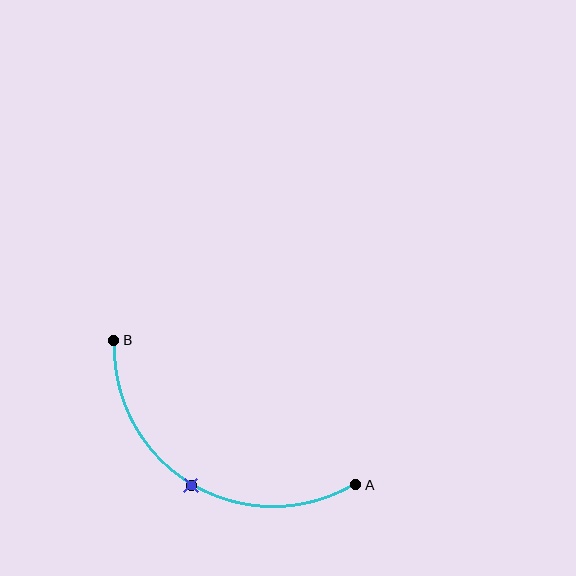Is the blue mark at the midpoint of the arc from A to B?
Yes. The blue mark lies on the arc at equal arc-length from both A and B — it is the arc midpoint.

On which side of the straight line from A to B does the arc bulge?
The arc bulges below the straight line connecting A and B.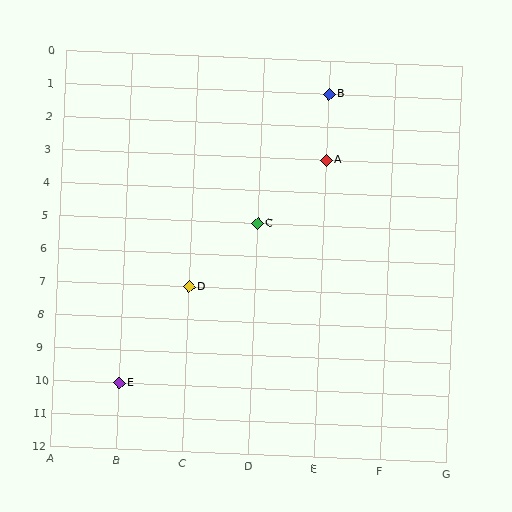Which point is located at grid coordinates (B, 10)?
Point E is at (B, 10).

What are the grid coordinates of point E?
Point E is at grid coordinates (B, 10).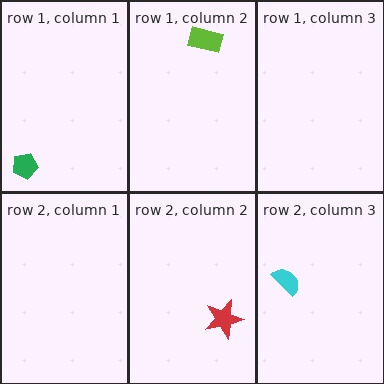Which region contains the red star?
The row 2, column 2 region.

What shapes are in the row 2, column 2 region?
The red star.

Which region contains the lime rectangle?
The row 1, column 2 region.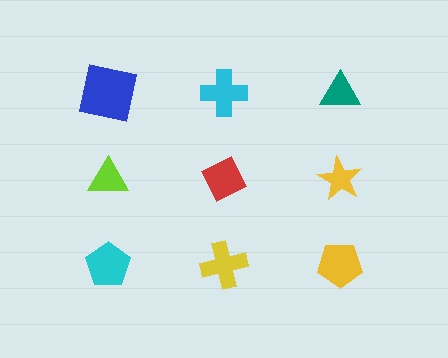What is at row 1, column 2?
A cyan cross.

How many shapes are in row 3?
3 shapes.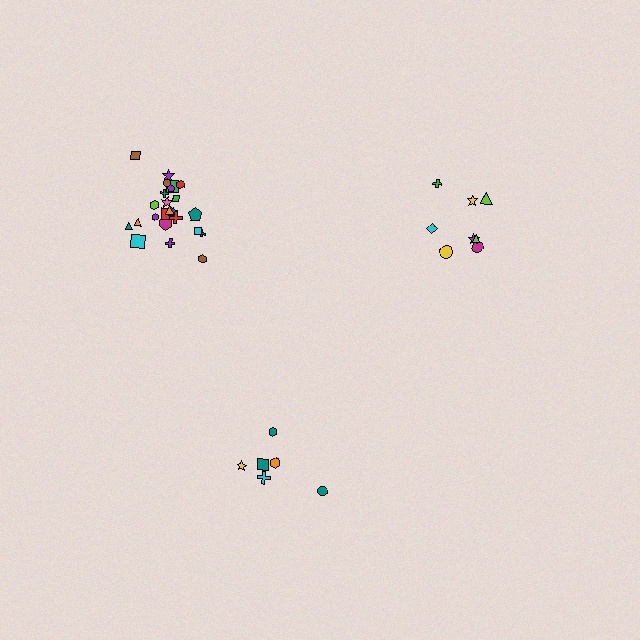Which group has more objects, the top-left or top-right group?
The top-left group.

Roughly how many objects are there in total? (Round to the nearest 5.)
Roughly 40 objects in total.